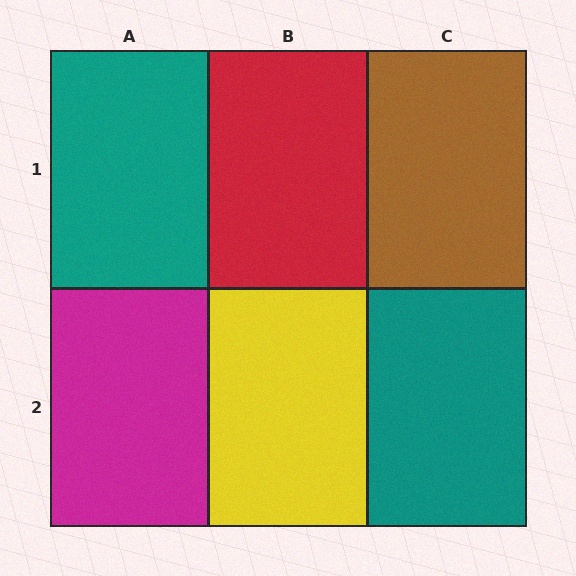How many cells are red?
1 cell is red.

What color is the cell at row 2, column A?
Magenta.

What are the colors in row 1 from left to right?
Teal, red, brown.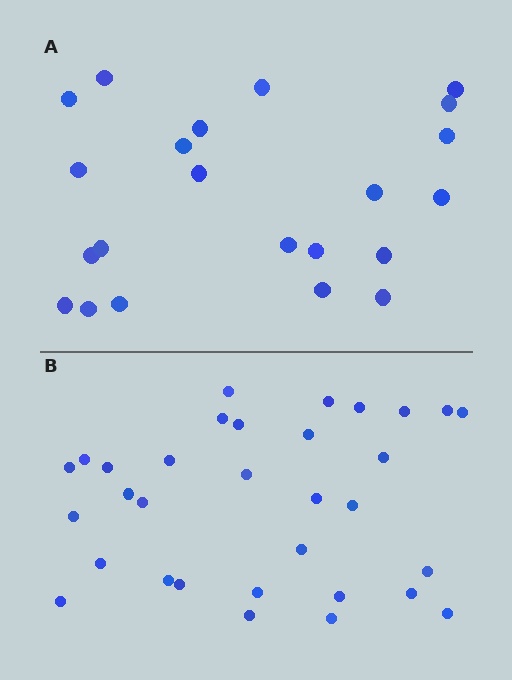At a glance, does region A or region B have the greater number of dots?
Region B (the bottom region) has more dots.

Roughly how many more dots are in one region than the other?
Region B has roughly 10 or so more dots than region A.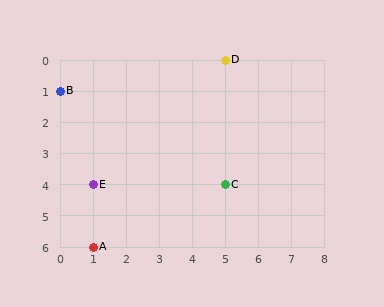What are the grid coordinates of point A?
Point A is at grid coordinates (1, 6).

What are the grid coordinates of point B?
Point B is at grid coordinates (0, 1).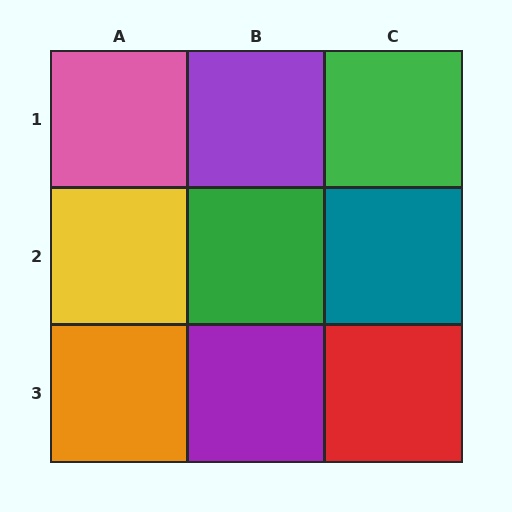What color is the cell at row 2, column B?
Green.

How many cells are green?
2 cells are green.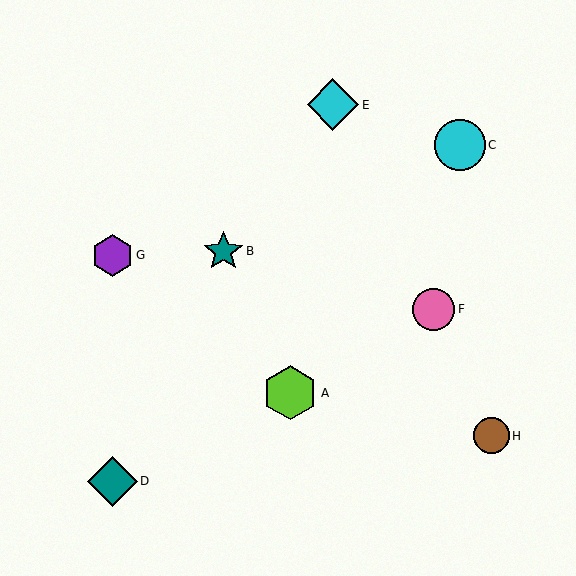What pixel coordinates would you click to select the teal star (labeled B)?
Click at (223, 251) to select the teal star B.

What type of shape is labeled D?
Shape D is a teal diamond.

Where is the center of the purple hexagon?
The center of the purple hexagon is at (113, 255).